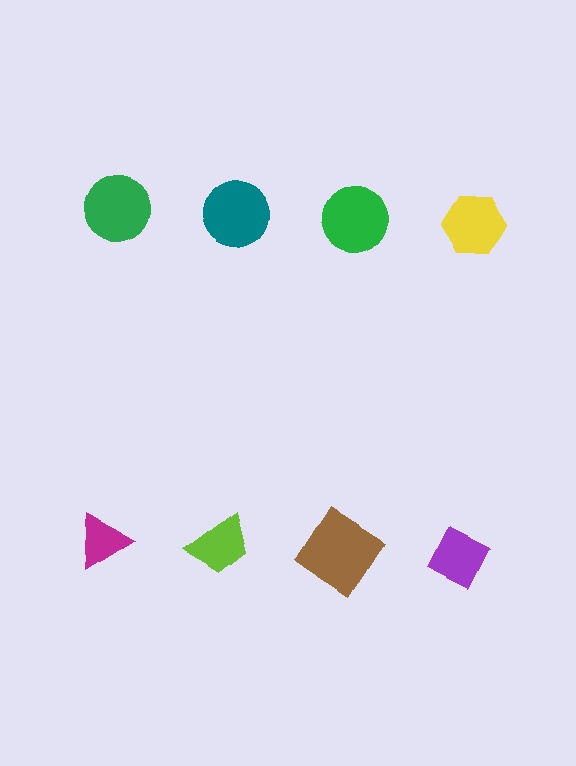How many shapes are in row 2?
4 shapes.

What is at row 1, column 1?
A green circle.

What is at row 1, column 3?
A green circle.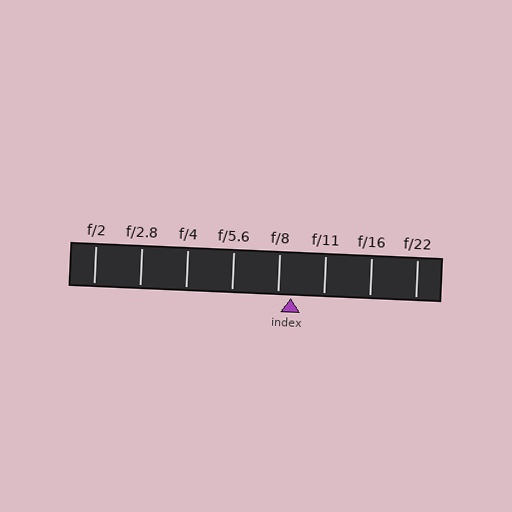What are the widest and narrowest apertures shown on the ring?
The widest aperture shown is f/2 and the narrowest is f/22.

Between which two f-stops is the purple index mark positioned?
The index mark is between f/8 and f/11.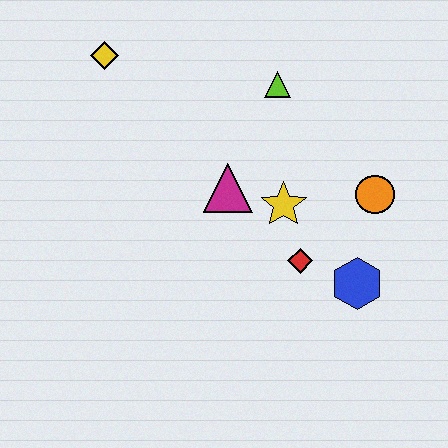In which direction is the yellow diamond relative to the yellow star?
The yellow diamond is to the left of the yellow star.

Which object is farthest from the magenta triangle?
The yellow diamond is farthest from the magenta triangle.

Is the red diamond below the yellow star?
Yes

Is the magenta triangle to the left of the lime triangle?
Yes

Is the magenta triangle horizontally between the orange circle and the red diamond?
No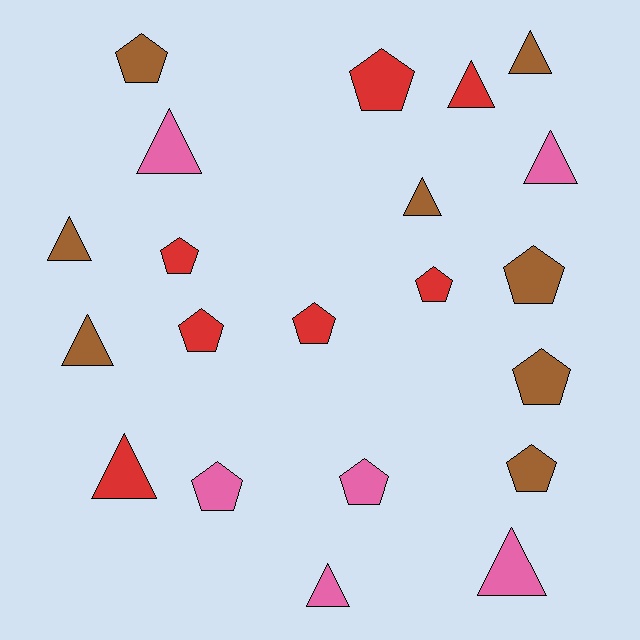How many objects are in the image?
There are 21 objects.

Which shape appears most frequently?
Pentagon, with 11 objects.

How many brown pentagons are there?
There are 4 brown pentagons.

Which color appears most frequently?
Brown, with 8 objects.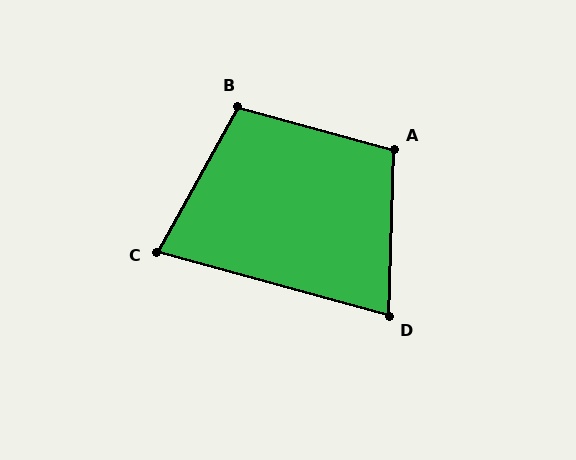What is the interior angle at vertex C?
Approximately 76 degrees (acute).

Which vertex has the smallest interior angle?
D, at approximately 76 degrees.